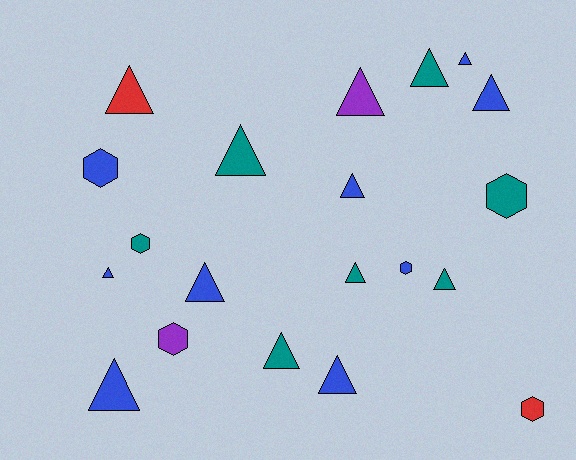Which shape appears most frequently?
Triangle, with 14 objects.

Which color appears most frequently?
Blue, with 9 objects.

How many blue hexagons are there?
There are 2 blue hexagons.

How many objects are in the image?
There are 20 objects.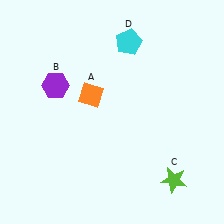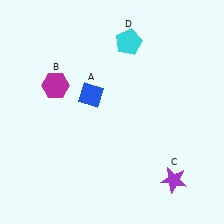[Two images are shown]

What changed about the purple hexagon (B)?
In Image 1, B is purple. In Image 2, it changed to magenta.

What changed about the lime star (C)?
In Image 1, C is lime. In Image 2, it changed to purple.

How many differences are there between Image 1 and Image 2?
There are 3 differences between the two images.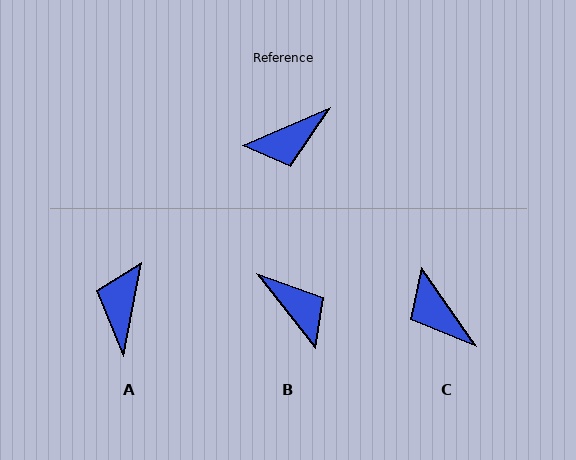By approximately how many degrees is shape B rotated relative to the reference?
Approximately 105 degrees counter-clockwise.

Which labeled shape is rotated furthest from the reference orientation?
A, about 124 degrees away.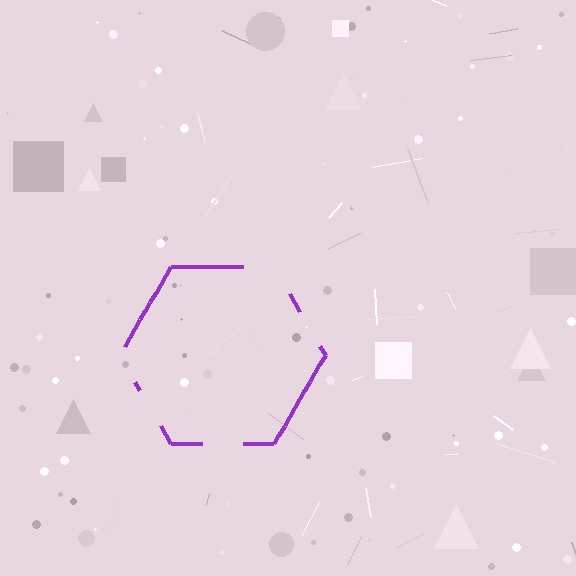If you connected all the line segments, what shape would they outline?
They would outline a hexagon.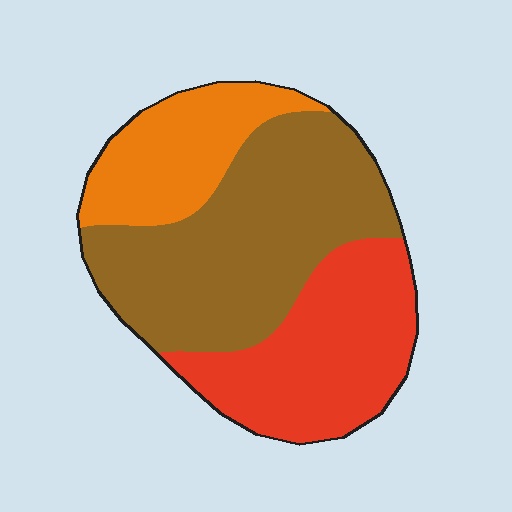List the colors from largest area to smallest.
From largest to smallest: brown, red, orange.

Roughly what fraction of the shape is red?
Red covers about 30% of the shape.